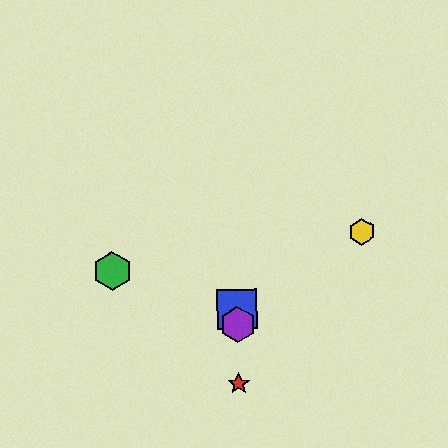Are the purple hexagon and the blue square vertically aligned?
Yes, both are at x≈237.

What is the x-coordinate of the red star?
The red star is at x≈238.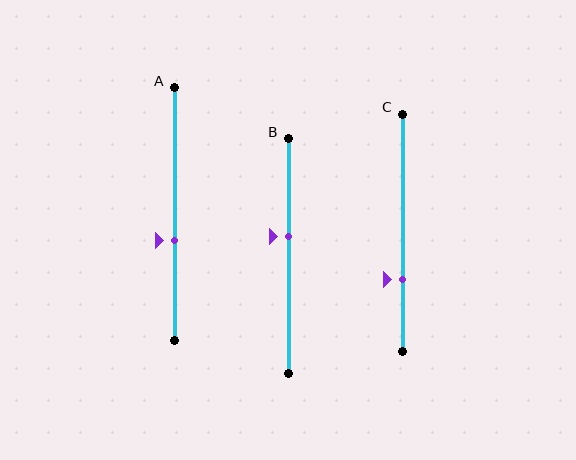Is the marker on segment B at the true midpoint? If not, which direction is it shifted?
No, the marker on segment B is shifted upward by about 8% of the segment length.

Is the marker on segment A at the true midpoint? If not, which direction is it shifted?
No, the marker on segment A is shifted downward by about 11% of the segment length.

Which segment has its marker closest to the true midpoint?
Segment B has its marker closest to the true midpoint.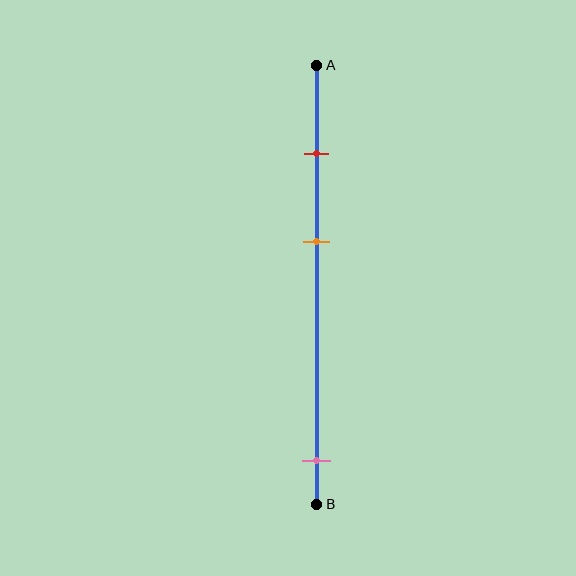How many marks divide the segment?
There are 3 marks dividing the segment.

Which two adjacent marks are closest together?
The red and orange marks are the closest adjacent pair.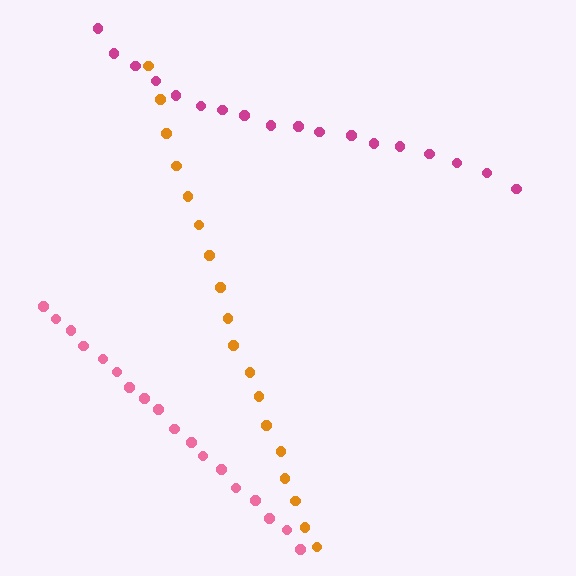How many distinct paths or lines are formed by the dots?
There are 3 distinct paths.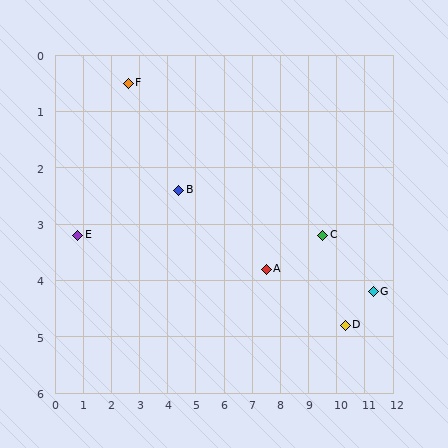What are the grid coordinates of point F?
Point F is at approximately (2.6, 0.5).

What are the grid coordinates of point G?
Point G is at approximately (11.3, 4.2).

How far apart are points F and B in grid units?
Points F and B are about 2.6 grid units apart.